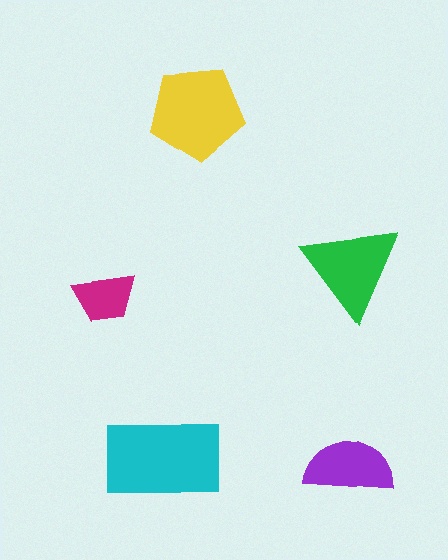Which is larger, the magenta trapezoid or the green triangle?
The green triangle.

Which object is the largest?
The cyan rectangle.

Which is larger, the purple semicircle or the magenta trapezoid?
The purple semicircle.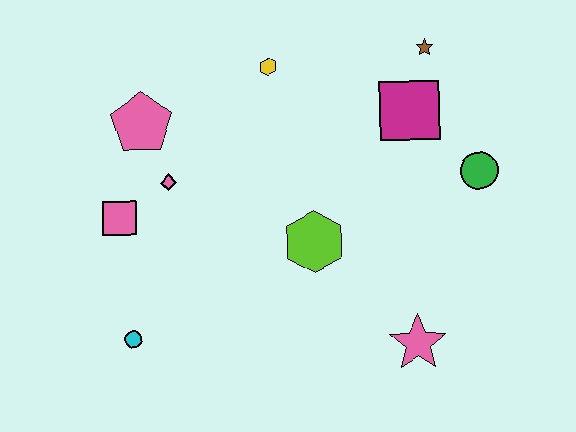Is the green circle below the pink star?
No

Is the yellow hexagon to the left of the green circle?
Yes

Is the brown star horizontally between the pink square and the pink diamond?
No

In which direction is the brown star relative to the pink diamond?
The brown star is to the right of the pink diamond.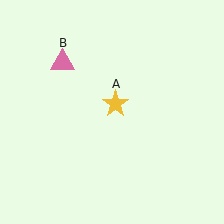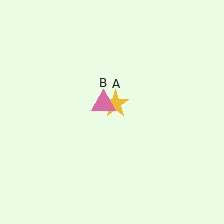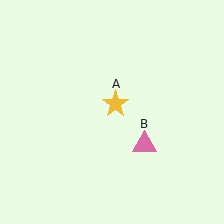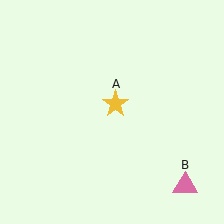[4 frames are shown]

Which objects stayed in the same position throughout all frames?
Yellow star (object A) remained stationary.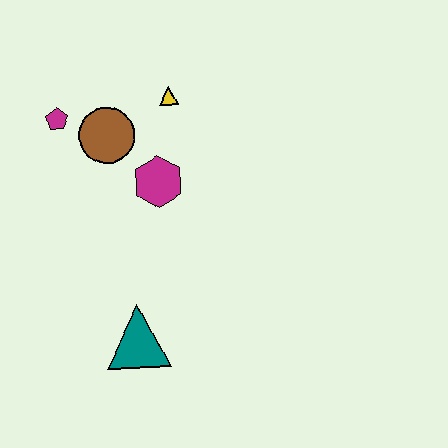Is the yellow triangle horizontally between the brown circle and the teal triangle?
No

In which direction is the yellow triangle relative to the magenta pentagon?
The yellow triangle is to the right of the magenta pentagon.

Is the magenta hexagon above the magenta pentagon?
No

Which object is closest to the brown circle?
The magenta pentagon is closest to the brown circle.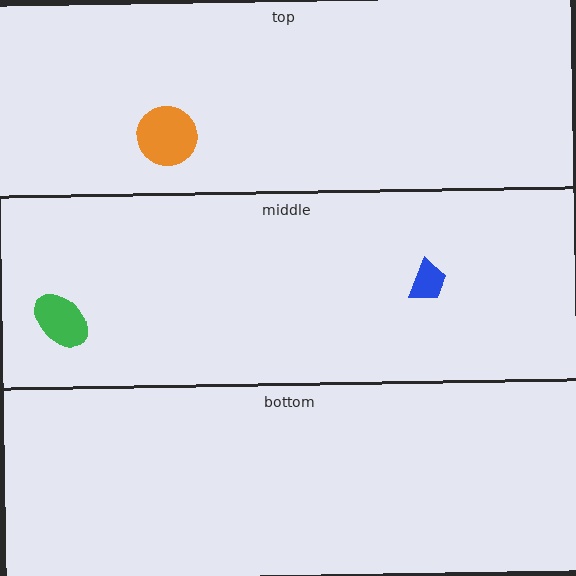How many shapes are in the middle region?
2.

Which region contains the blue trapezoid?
The middle region.